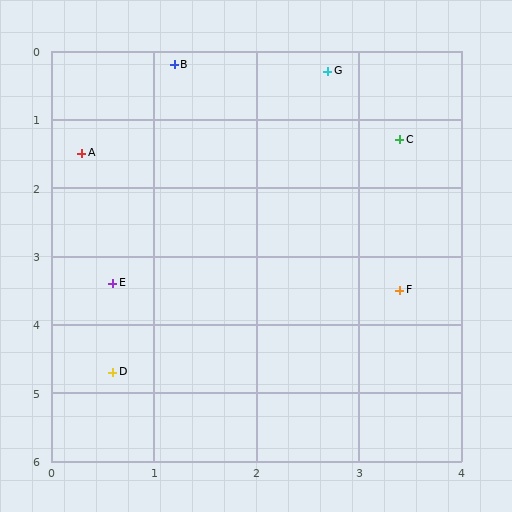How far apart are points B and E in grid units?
Points B and E are about 3.3 grid units apart.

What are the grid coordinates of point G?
Point G is at approximately (2.7, 0.3).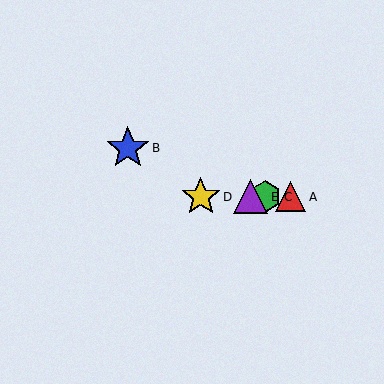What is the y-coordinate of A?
Object A is at y≈197.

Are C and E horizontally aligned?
Yes, both are at y≈197.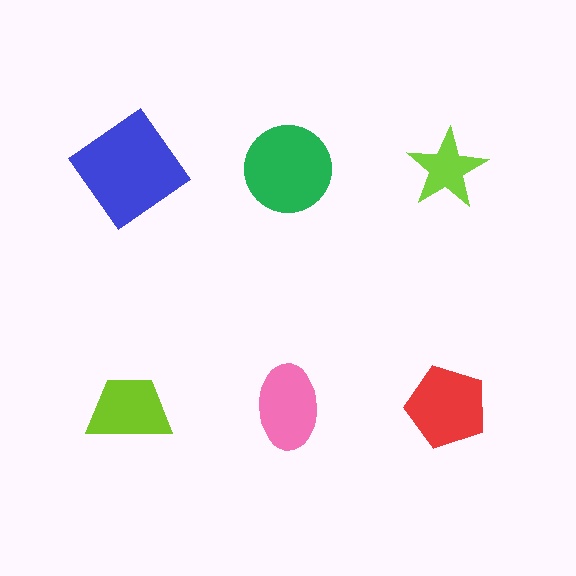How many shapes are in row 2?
3 shapes.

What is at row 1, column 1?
A blue diamond.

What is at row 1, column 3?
A lime star.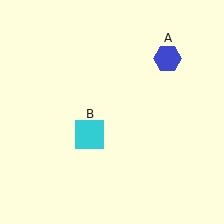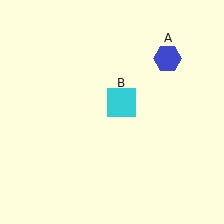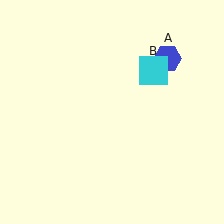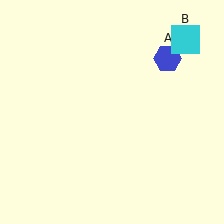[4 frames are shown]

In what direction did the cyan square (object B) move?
The cyan square (object B) moved up and to the right.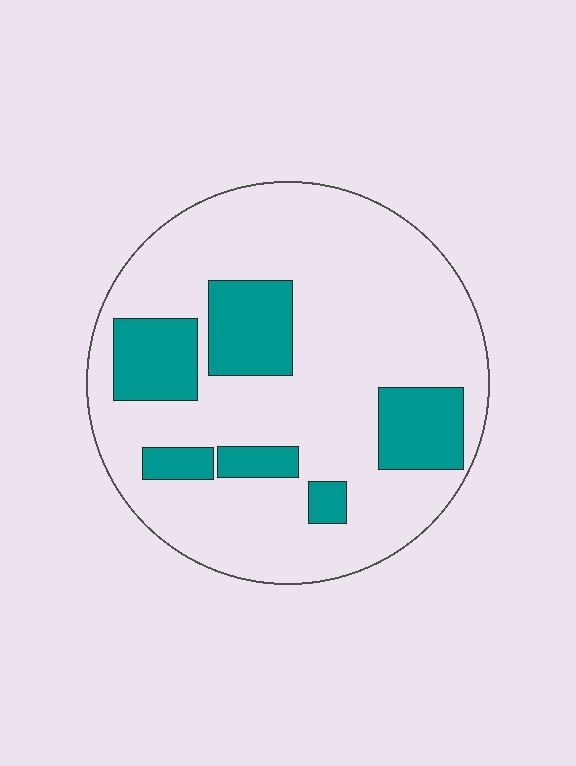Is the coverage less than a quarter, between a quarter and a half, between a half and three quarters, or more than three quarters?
Less than a quarter.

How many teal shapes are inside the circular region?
6.